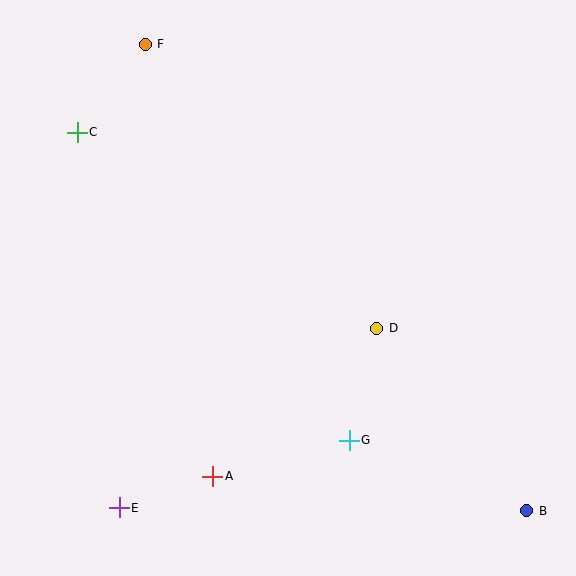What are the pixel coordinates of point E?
Point E is at (119, 507).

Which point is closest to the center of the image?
Point D at (377, 328) is closest to the center.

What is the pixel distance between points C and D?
The distance between C and D is 357 pixels.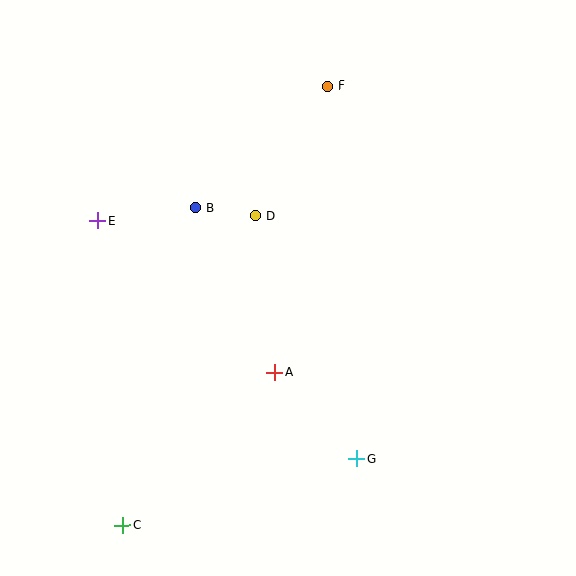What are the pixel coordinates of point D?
Point D is at (256, 216).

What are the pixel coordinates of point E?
Point E is at (98, 220).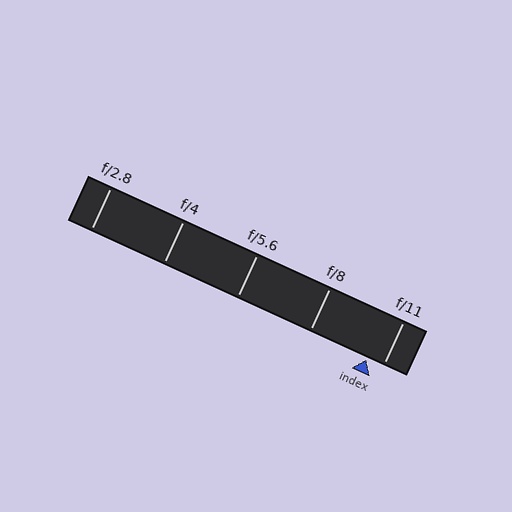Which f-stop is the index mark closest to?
The index mark is closest to f/11.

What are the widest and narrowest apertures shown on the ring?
The widest aperture shown is f/2.8 and the narrowest is f/11.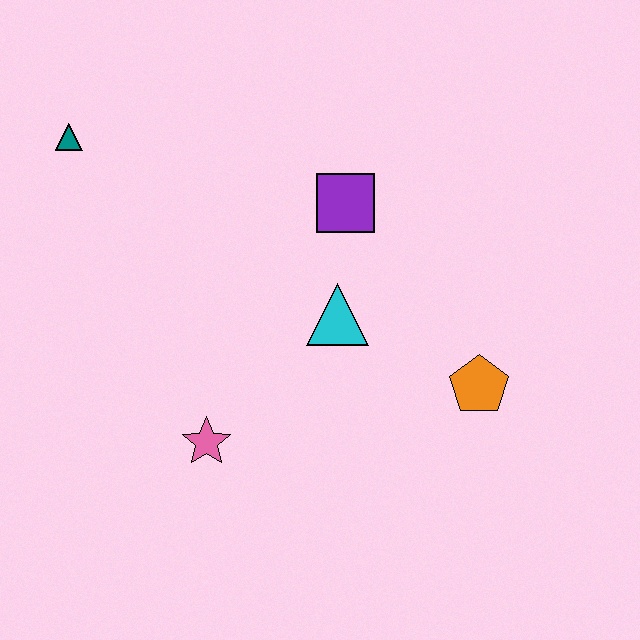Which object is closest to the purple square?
The cyan triangle is closest to the purple square.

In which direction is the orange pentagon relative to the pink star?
The orange pentagon is to the right of the pink star.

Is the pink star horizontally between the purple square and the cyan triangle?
No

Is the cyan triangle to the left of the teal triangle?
No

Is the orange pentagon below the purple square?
Yes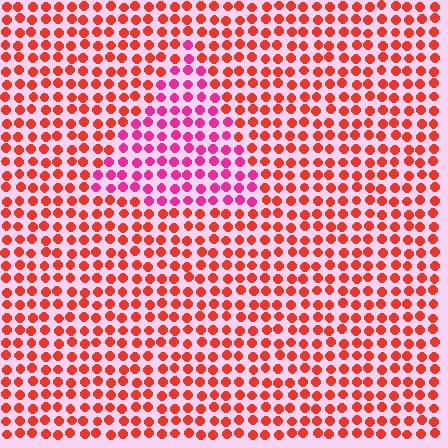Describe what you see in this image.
The image is filled with small red elements in a uniform arrangement. A triangle-shaped region is visible where the elements are tinted to a slightly different hue, forming a subtle color boundary.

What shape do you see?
I see a triangle.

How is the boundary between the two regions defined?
The boundary is defined purely by a slight shift in hue (about 39 degrees). Spacing, size, and orientation are identical on both sides.